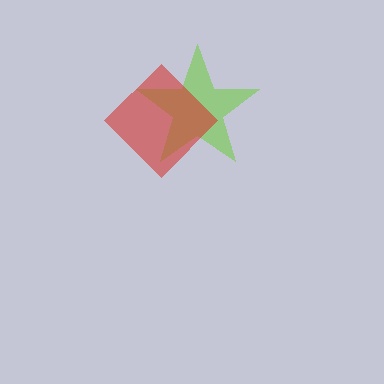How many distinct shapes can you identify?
There are 2 distinct shapes: a lime star, a red diamond.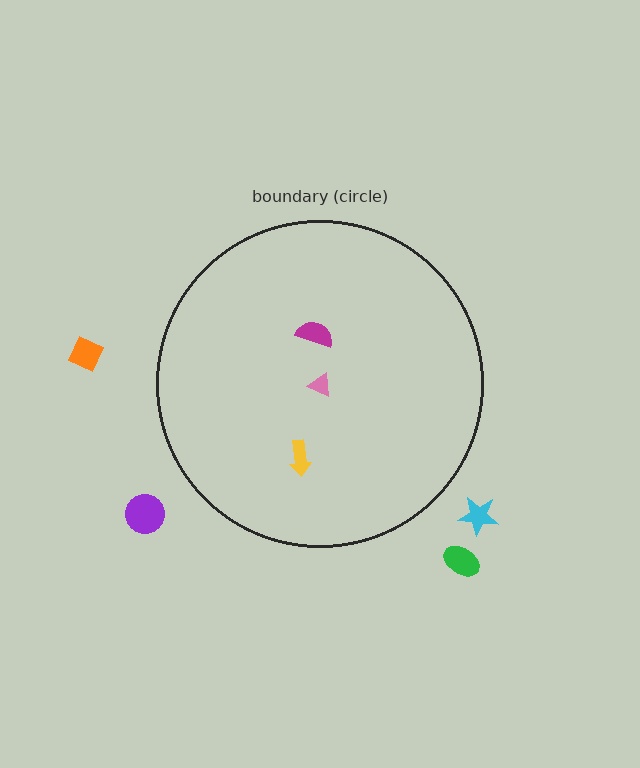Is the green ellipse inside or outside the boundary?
Outside.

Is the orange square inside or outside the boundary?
Outside.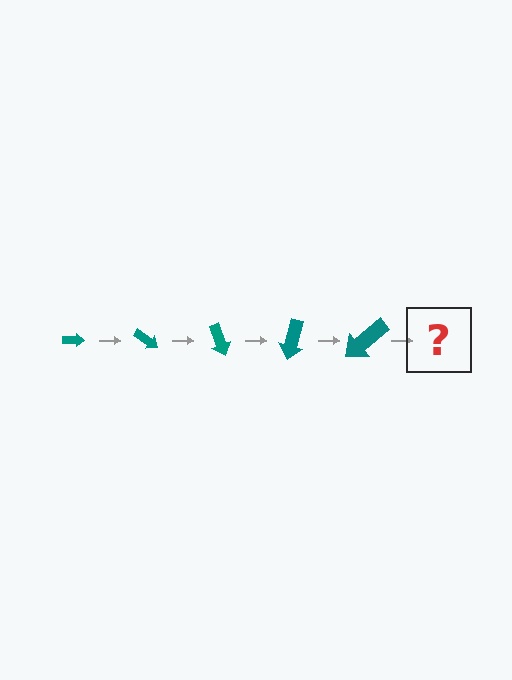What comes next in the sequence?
The next element should be an arrow, larger than the previous one and rotated 175 degrees from the start.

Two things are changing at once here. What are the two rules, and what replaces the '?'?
The two rules are that the arrow grows larger each step and it rotates 35 degrees each step. The '?' should be an arrow, larger than the previous one and rotated 175 degrees from the start.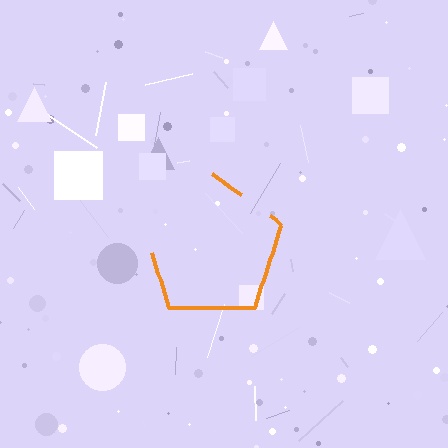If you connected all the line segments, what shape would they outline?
They would outline a pentagon.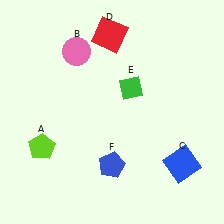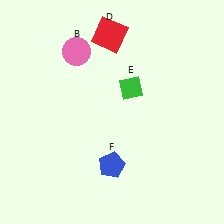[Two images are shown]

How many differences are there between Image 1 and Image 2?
There are 2 differences between the two images.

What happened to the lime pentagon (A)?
The lime pentagon (A) was removed in Image 2. It was in the bottom-left area of Image 1.